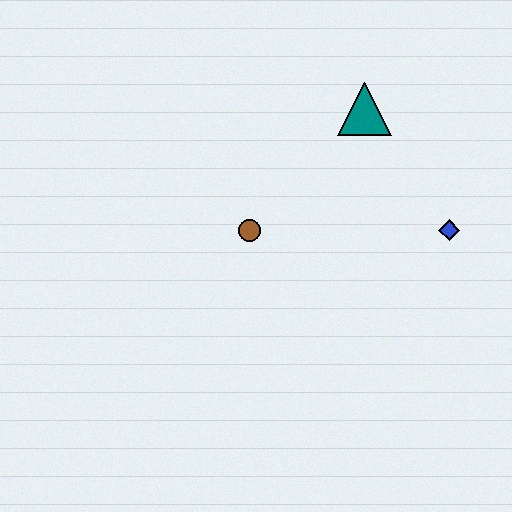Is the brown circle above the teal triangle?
No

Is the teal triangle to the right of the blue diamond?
No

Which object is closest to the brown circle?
The teal triangle is closest to the brown circle.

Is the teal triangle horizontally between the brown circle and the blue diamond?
Yes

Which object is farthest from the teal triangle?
The brown circle is farthest from the teal triangle.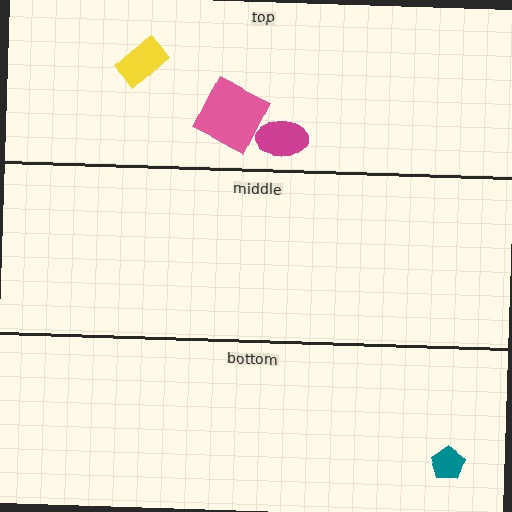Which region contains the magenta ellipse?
The top region.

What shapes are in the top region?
The magenta ellipse, the pink square, the yellow rectangle.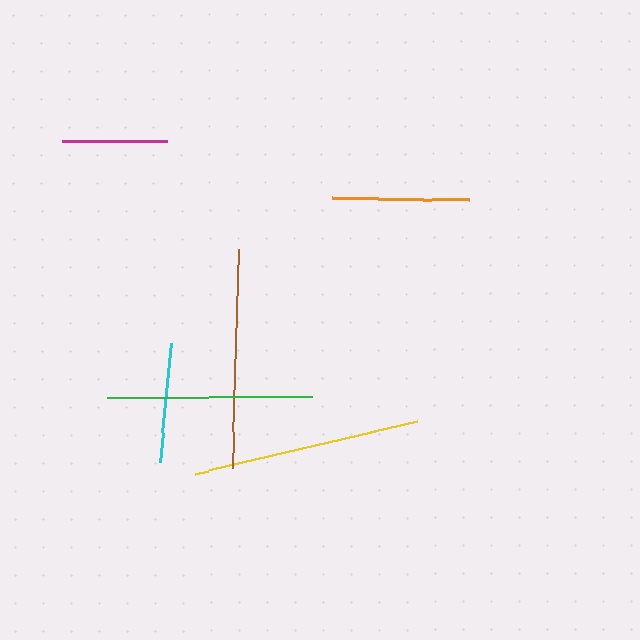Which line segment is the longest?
The yellow line is the longest at approximately 229 pixels.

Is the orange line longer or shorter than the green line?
The green line is longer than the orange line.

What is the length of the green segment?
The green segment is approximately 205 pixels long.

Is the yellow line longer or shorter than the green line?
The yellow line is longer than the green line.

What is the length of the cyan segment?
The cyan segment is approximately 120 pixels long.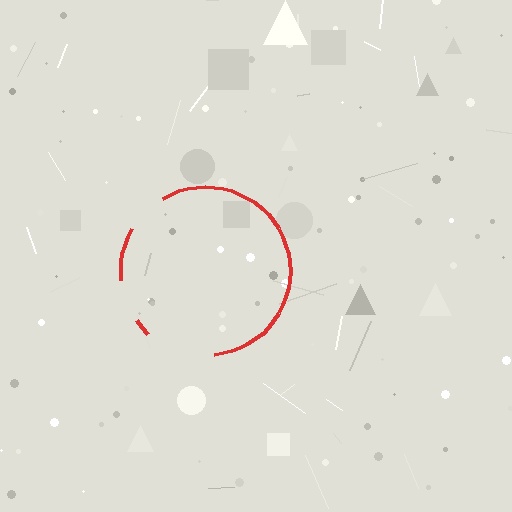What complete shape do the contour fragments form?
The contour fragments form a circle.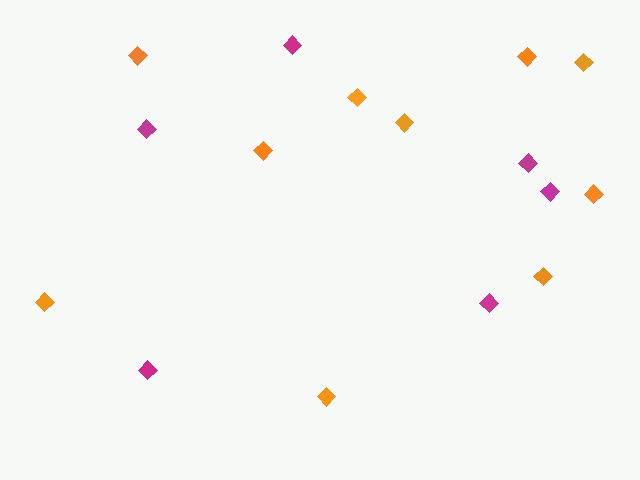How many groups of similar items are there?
There are 2 groups: one group of magenta diamonds (6) and one group of orange diamonds (10).